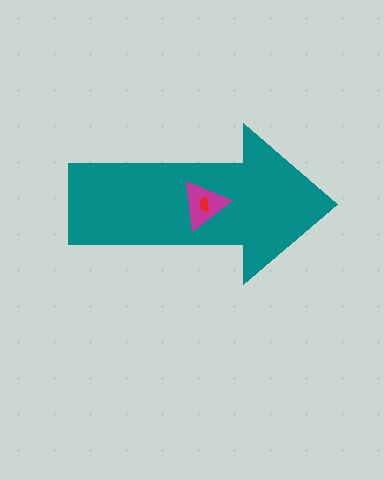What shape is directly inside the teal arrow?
The magenta triangle.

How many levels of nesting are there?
3.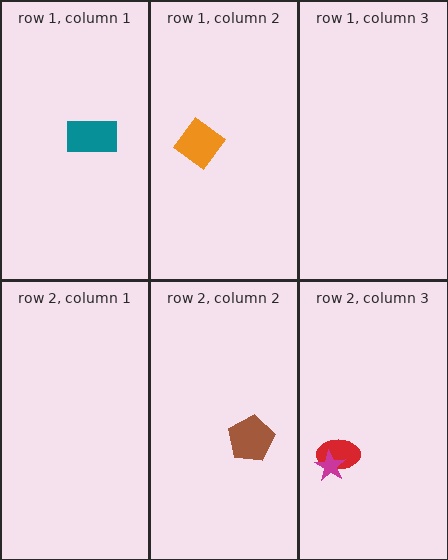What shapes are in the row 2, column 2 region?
The brown pentagon.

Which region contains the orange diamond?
The row 1, column 2 region.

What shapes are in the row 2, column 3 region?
The red ellipse, the magenta star.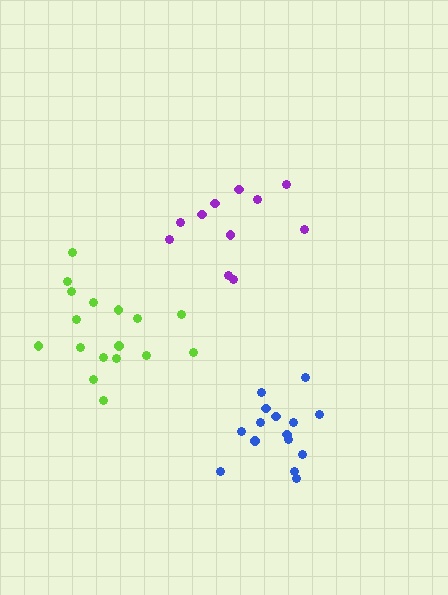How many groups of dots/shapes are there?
There are 3 groups.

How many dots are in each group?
Group 1: 15 dots, Group 2: 11 dots, Group 3: 17 dots (43 total).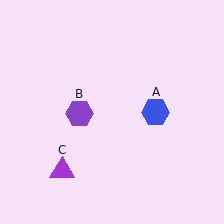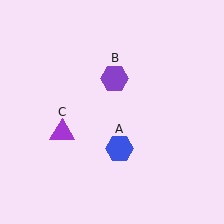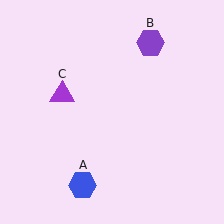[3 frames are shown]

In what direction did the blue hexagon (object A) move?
The blue hexagon (object A) moved down and to the left.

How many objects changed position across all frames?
3 objects changed position: blue hexagon (object A), purple hexagon (object B), purple triangle (object C).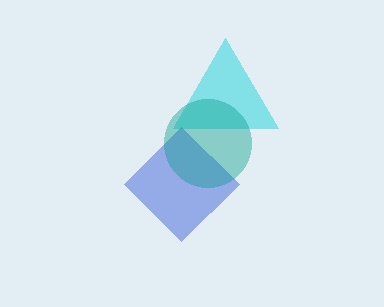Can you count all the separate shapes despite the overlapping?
Yes, there are 3 separate shapes.